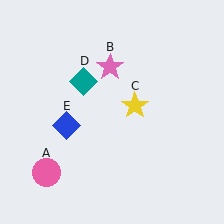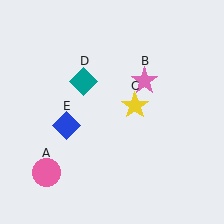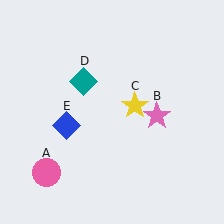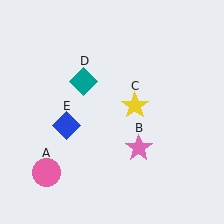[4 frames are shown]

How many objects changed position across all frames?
1 object changed position: pink star (object B).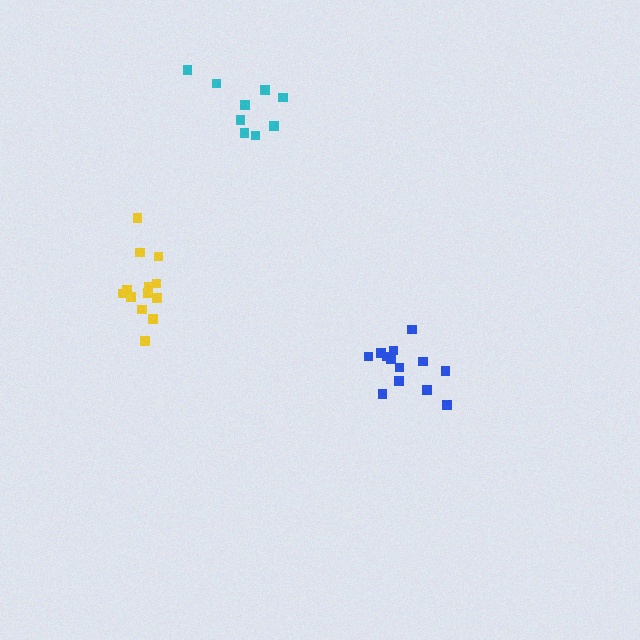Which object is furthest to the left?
The yellow cluster is leftmost.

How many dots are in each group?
Group 1: 13 dots, Group 2: 9 dots, Group 3: 13 dots (35 total).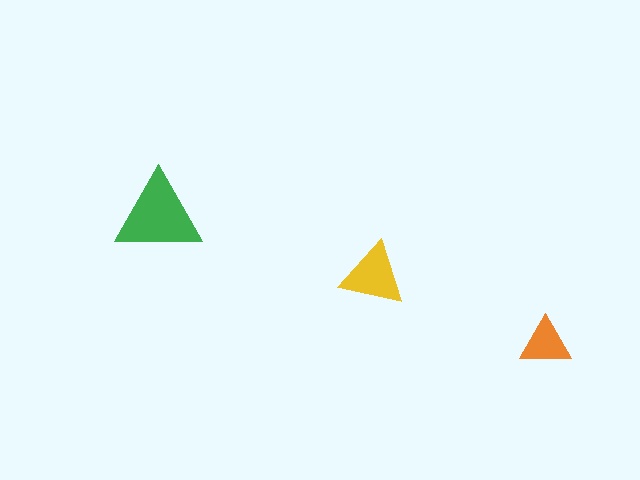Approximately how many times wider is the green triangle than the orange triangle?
About 1.5 times wider.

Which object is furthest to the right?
The orange triangle is rightmost.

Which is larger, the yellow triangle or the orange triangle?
The yellow one.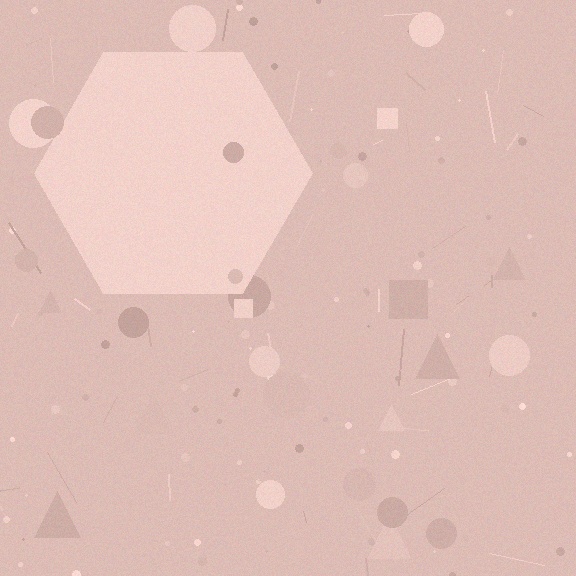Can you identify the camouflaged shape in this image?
The camouflaged shape is a hexagon.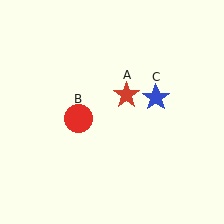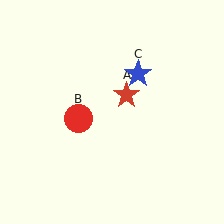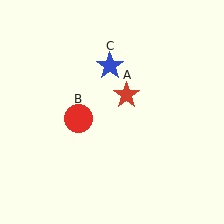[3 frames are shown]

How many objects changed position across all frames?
1 object changed position: blue star (object C).